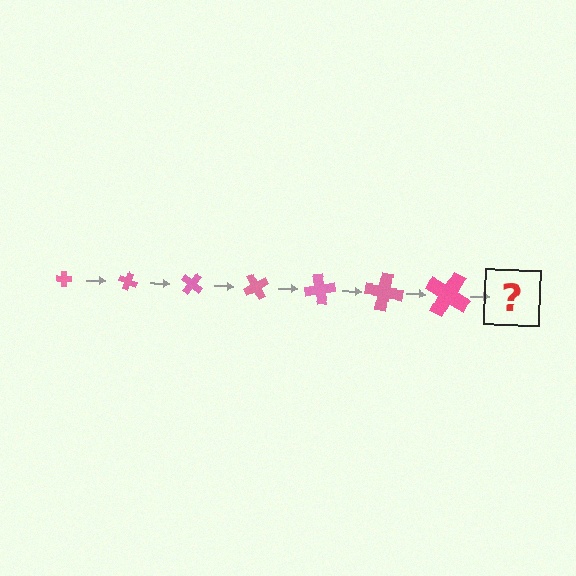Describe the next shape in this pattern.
It should be a cross, larger than the previous one and rotated 140 degrees from the start.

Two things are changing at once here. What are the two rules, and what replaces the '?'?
The two rules are that the cross grows larger each step and it rotates 20 degrees each step. The '?' should be a cross, larger than the previous one and rotated 140 degrees from the start.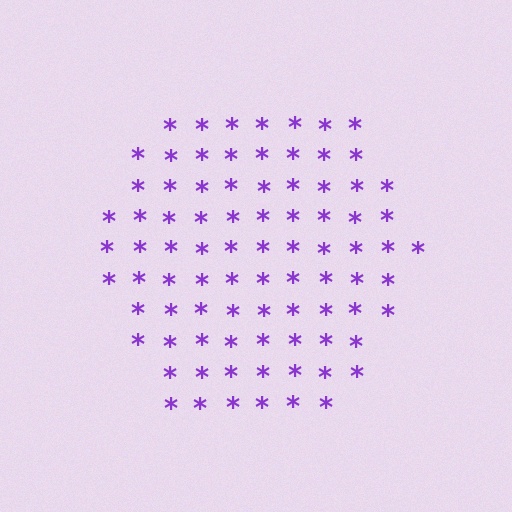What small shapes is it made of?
It is made of small asterisks.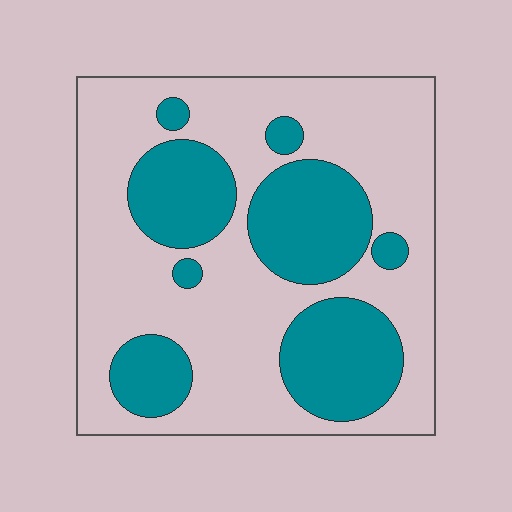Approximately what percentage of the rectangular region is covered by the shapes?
Approximately 35%.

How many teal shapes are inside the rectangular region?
8.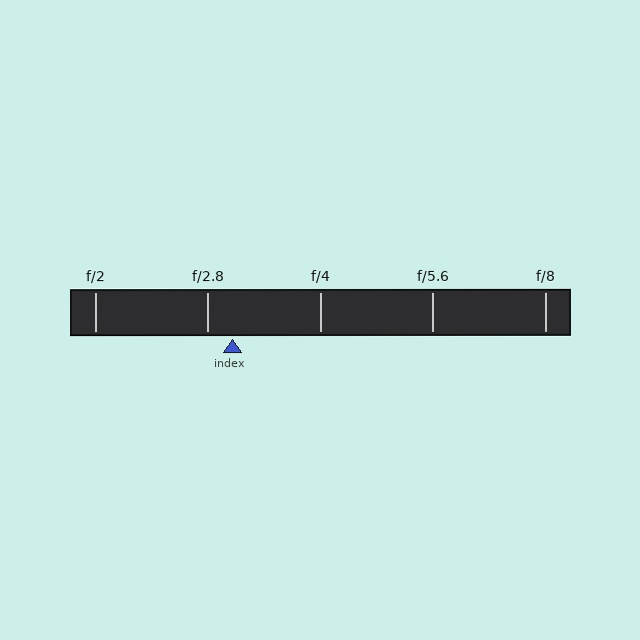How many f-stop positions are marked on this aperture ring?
There are 5 f-stop positions marked.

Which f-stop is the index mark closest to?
The index mark is closest to f/2.8.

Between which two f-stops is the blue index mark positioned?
The index mark is between f/2.8 and f/4.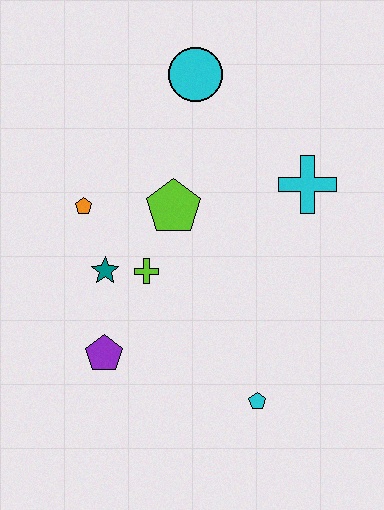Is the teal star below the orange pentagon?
Yes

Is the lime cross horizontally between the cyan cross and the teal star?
Yes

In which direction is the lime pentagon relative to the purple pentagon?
The lime pentagon is above the purple pentagon.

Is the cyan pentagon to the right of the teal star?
Yes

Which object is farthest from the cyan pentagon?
The cyan circle is farthest from the cyan pentagon.